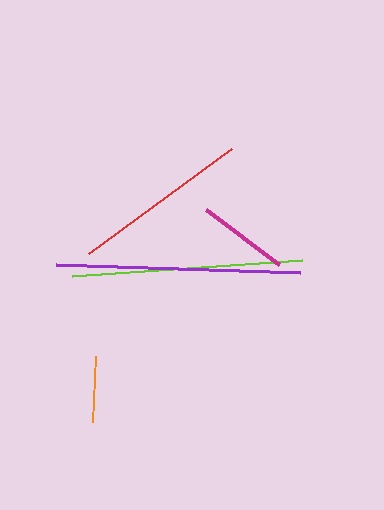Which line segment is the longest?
The purple line is the longest at approximately 245 pixels.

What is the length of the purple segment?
The purple segment is approximately 245 pixels long.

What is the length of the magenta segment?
The magenta segment is approximately 92 pixels long.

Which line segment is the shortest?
The orange line is the shortest at approximately 66 pixels.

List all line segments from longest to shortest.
From longest to shortest: purple, lime, red, magenta, orange.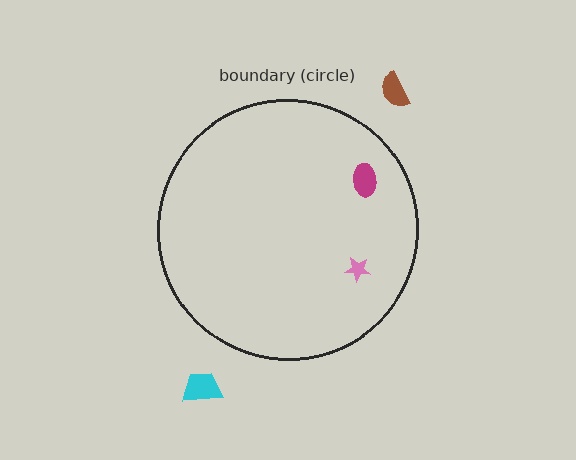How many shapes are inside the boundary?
2 inside, 2 outside.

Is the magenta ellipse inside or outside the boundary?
Inside.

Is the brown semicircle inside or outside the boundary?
Outside.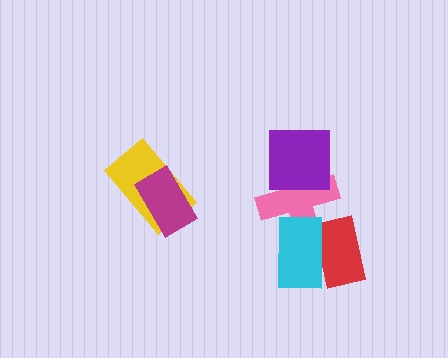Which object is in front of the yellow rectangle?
The magenta rectangle is in front of the yellow rectangle.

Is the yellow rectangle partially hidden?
Yes, it is partially covered by another shape.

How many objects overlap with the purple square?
1 object overlaps with the purple square.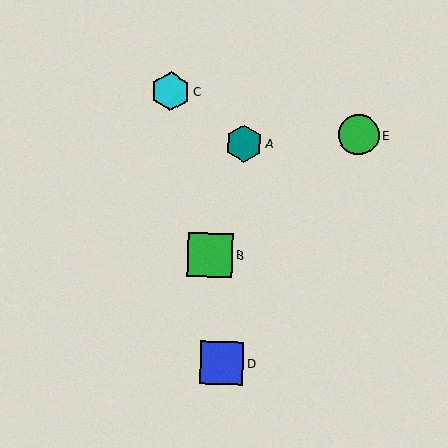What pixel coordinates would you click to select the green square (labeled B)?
Click at (210, 255) to select the green square B.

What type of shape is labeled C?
Shape C is a cyan hexagon.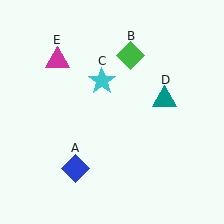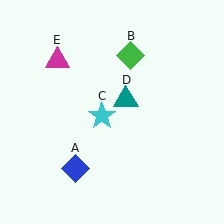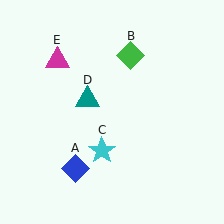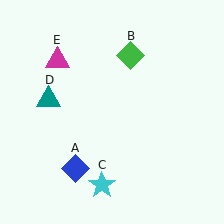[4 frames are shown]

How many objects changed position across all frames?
2 objects changed position: cyan star (object C), teal triangle (object D).